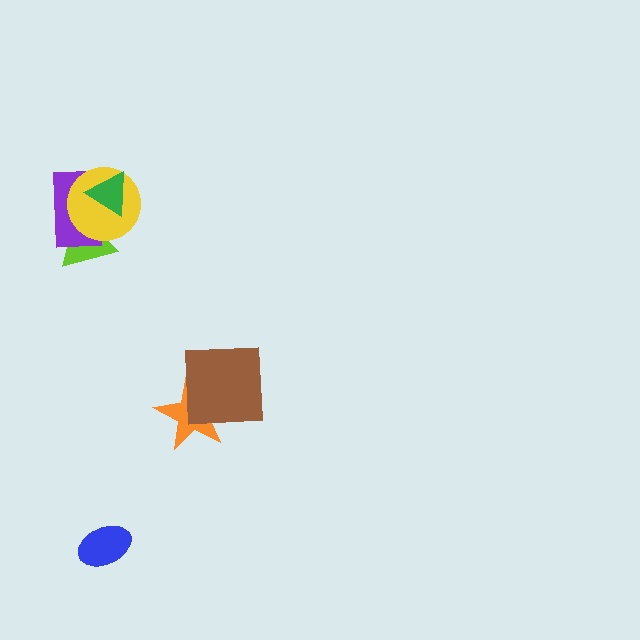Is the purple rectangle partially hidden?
Yes, it is partially covered by another shape.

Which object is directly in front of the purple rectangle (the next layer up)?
The yellow circle is directly in front of the purple rectangle.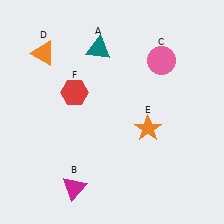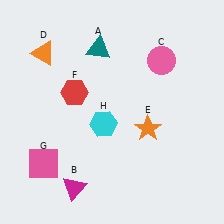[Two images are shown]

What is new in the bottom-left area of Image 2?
A pink square (G) was added in the bottom-left area of Image 2.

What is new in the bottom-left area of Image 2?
A cyan hexagon (H) was added in the bottom-left area of Image 2.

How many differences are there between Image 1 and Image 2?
There are 2 differences between the two images.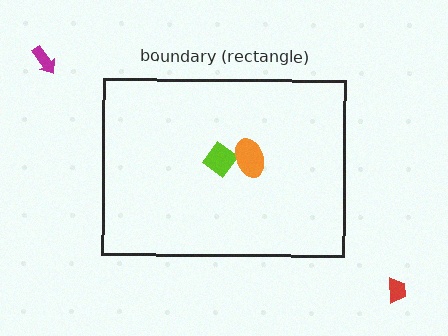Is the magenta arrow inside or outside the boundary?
Outside.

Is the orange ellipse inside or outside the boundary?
Inside.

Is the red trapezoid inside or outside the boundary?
Outside.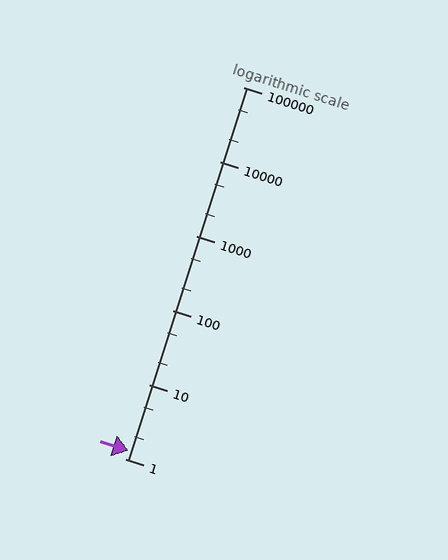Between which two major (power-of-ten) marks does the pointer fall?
The pointer is between 1 and 10.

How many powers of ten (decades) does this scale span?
The scale spans 5 decades, from 1 to 100000.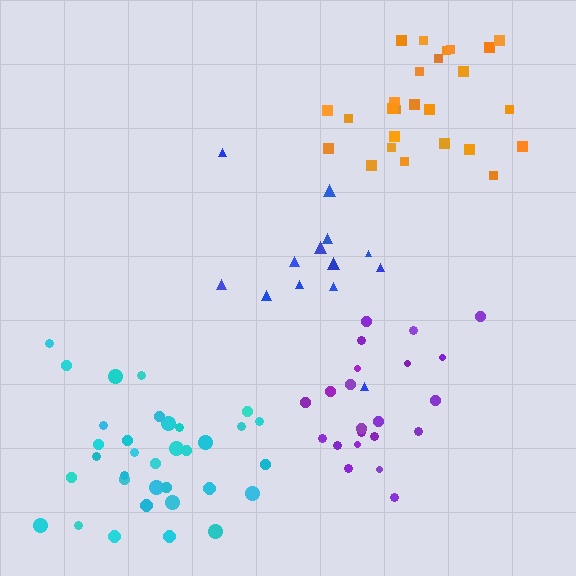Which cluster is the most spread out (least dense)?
Blue.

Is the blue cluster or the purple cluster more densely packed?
Purple.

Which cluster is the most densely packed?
Purple.